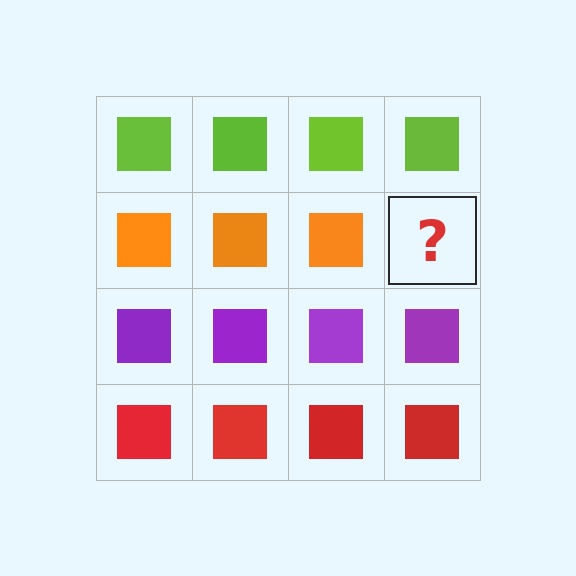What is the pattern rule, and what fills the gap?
The rule is that each row has a consistent color. The gap should be filled with an orange square.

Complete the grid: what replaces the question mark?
The question mark should be replaced with an orange square.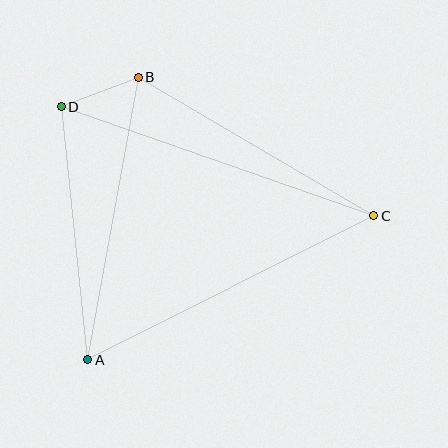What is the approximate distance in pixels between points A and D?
The distance between A and D is approximately 254 pixels.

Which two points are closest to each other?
Points B and D are closest to each other.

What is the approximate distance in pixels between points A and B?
The distance between A and B is approximately 287 pixels.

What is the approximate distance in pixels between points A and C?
The distance between A and C is approximately 320 pixels.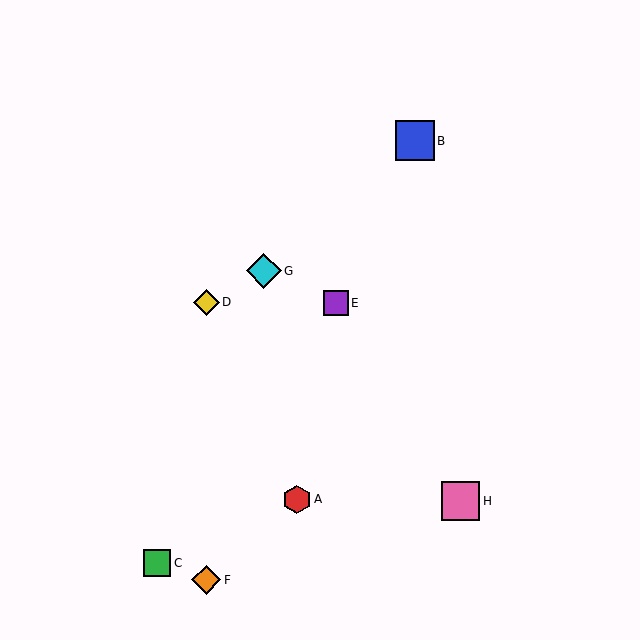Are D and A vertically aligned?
No, D is at x≈206 and A is at x≈297.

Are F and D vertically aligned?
Yes, both are at x≈206.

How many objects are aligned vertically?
2 objects (D, F) are aligned vertically.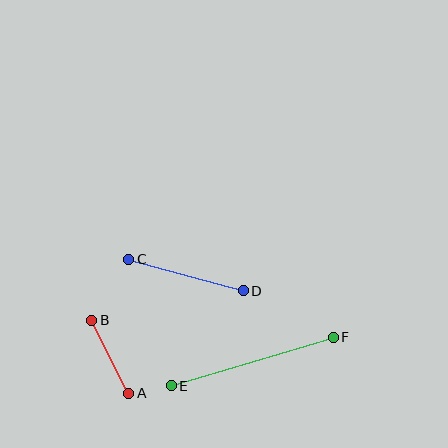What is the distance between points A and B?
The distance is approximately 82 pixels.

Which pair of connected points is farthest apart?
Points E and F are farthest apart.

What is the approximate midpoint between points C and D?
The midpoint is at approximately (186, 275) pixels.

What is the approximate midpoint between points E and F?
The midpoint is at approximately (252, 361) pixels.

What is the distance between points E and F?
The distance is approximately 169 pixels.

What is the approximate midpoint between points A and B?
The midpoint is at approximately (110, 357) pixels.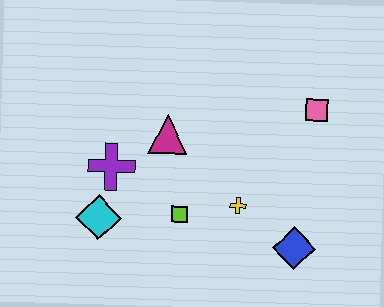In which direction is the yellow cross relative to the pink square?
The yellow cross is below the pink square.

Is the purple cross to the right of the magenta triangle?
No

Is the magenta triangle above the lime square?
Yes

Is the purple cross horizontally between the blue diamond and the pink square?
No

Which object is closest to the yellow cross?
The lime square is closest to the yellow cross.